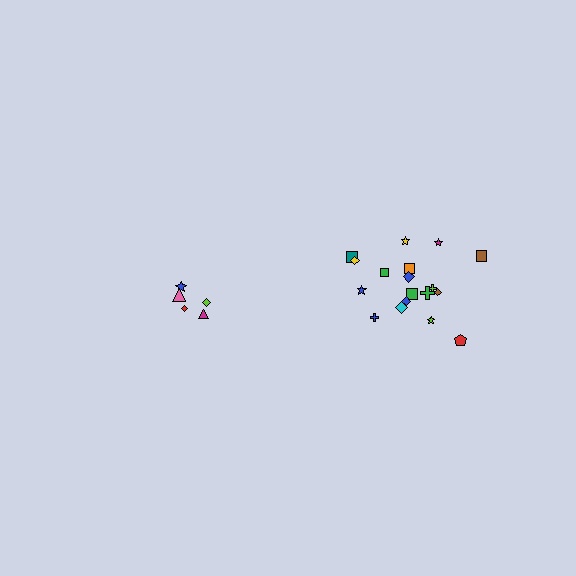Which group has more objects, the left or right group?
The right group.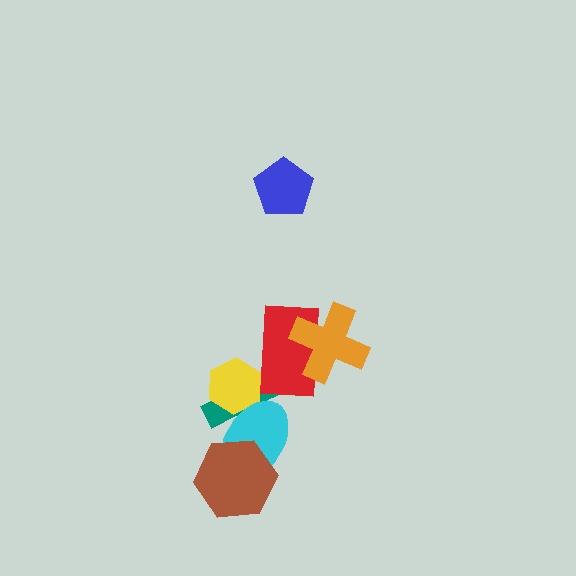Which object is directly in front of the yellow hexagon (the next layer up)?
The cyan ellipse is directly in front of the yellow hexagon.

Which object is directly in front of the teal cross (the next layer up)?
The yellow hexagon is directly in front of the teal cross.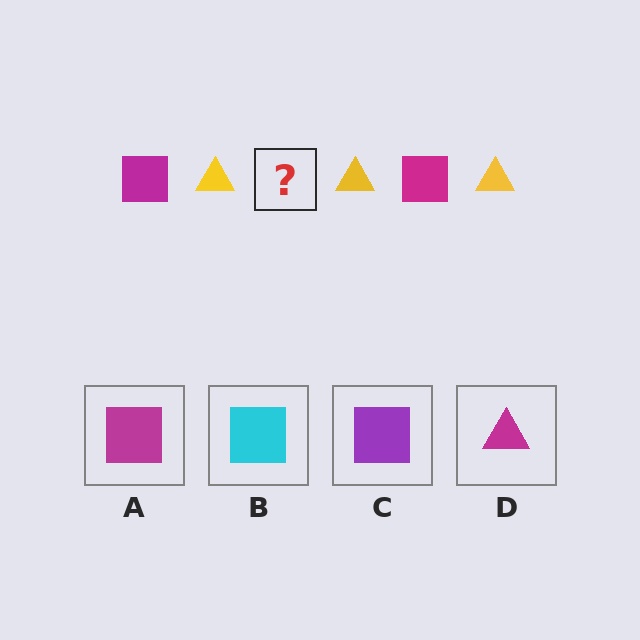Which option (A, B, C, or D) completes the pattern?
A.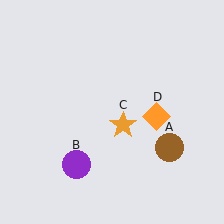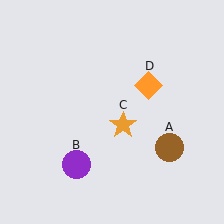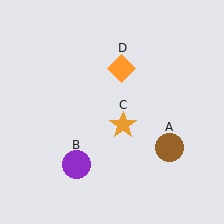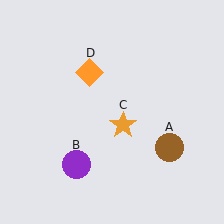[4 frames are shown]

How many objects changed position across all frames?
1 object changed position: orange diamond (object D).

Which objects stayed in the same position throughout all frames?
Brown circle (object A) and purple circle (object B) and orange star (object C) remained stationary.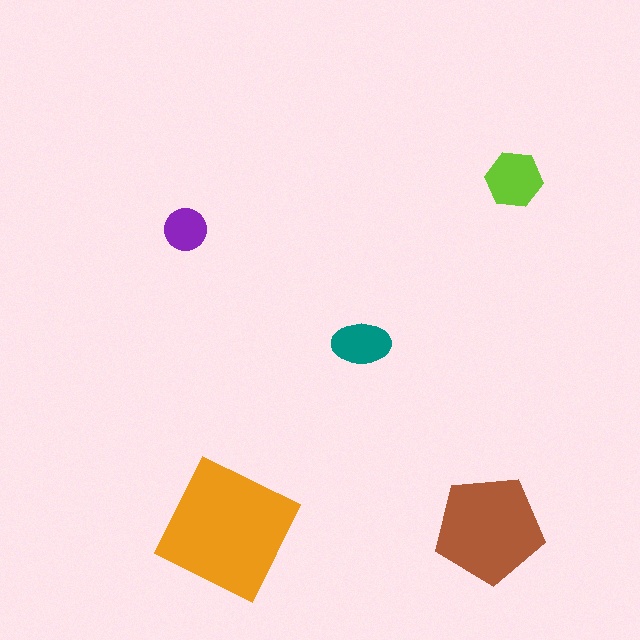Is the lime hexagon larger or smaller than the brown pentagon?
Smaller.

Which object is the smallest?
The purple circle.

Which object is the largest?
The orange square.